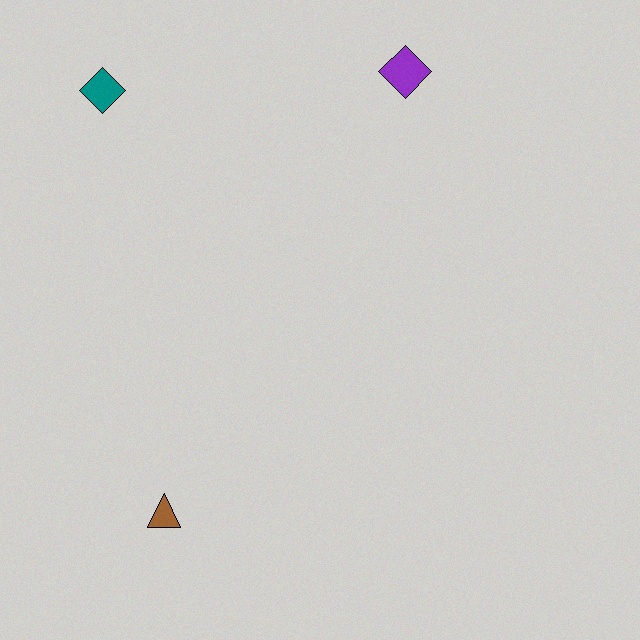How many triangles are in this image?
There is 1 triangle.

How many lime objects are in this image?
There are no lime objects.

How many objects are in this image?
There are 3 objects.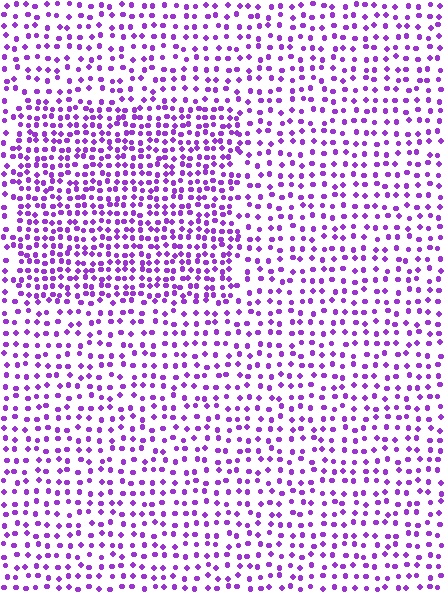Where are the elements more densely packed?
The elements are more densely packed inside the rectangle boundary.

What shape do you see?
I see a rectangle.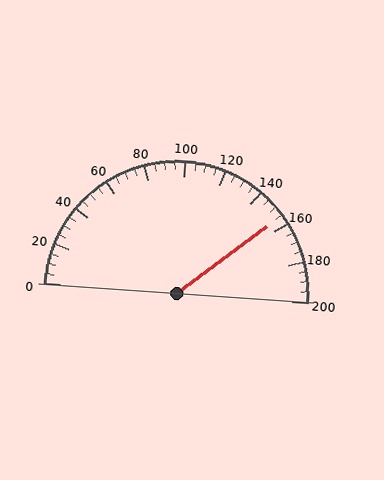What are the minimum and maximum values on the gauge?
The gauge ranges from 0 to 200.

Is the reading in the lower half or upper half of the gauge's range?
The reading is in the upper half of the range (0 to 200).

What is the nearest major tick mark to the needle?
The nearest major tick mark is 160.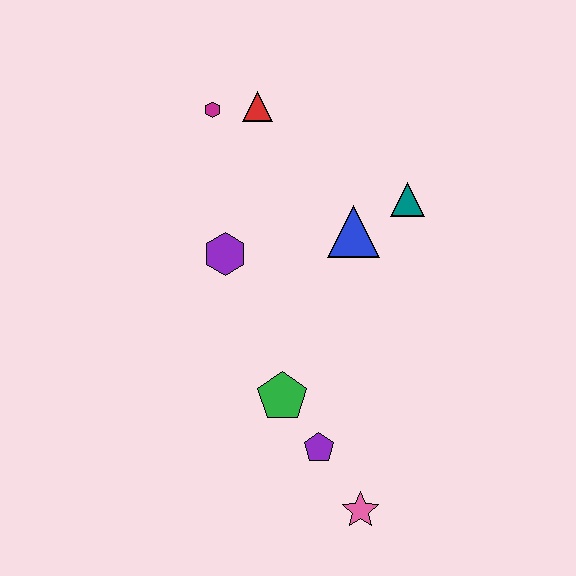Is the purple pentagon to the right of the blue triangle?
No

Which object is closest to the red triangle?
The magenta hexagon is closest to the red triangle.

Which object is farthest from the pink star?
The magenta hexagon is farthest from the pink star.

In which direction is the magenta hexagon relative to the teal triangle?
The magenta hexagon is to the left of the teal triangle.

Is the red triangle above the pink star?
Yes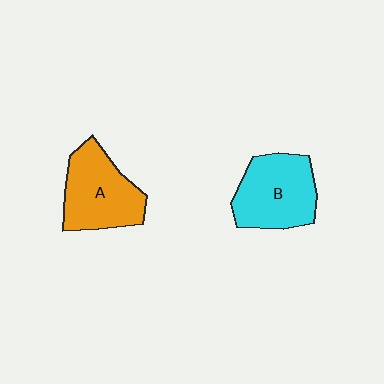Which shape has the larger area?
Shape B (cyan).